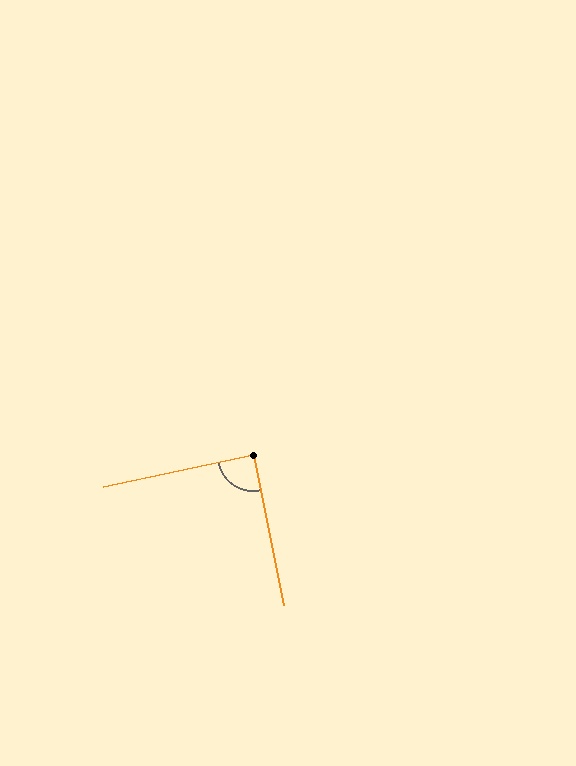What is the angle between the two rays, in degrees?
Approximately 89 degrees.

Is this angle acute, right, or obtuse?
It is approximately a right angle.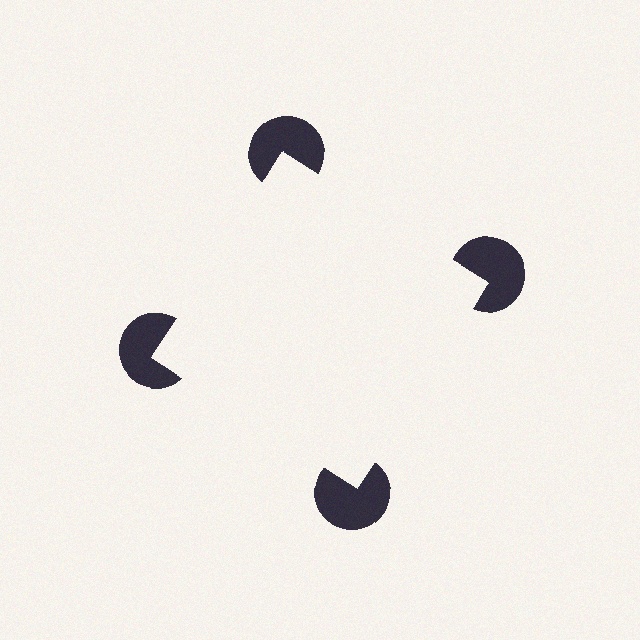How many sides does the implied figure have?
4 sides.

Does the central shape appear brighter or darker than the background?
It typically appears slightly brighter than the background, even though no actual brightness change is drawn.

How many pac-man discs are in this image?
There are 4 — one at each vertex of the illusory square.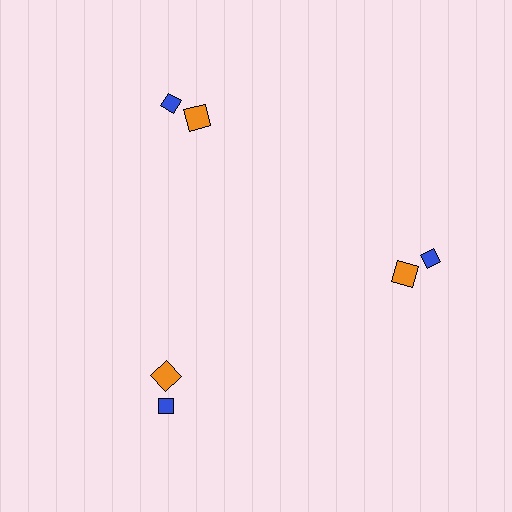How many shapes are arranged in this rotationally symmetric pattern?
There are 6 shapes, arranged in 3 groups of 2.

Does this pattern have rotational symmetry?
Yes, this pattern has 3-fold rotational symmetry. It looks the same after rotating 120 degrees around the center.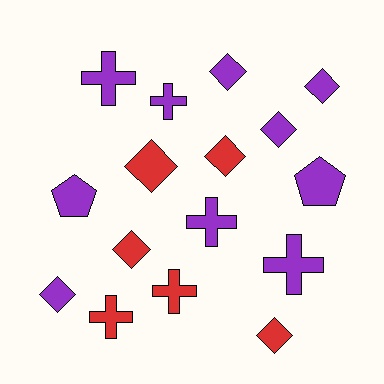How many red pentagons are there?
There are no red pentagons.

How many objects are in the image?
There are 16 objects.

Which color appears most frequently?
Purple, with 10 objects.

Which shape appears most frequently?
Diamond, with 8 objects.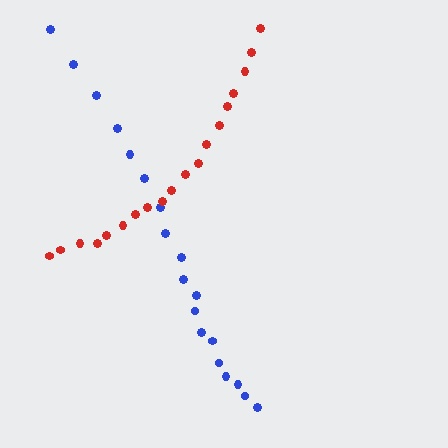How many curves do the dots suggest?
There are 2 distinct paths.